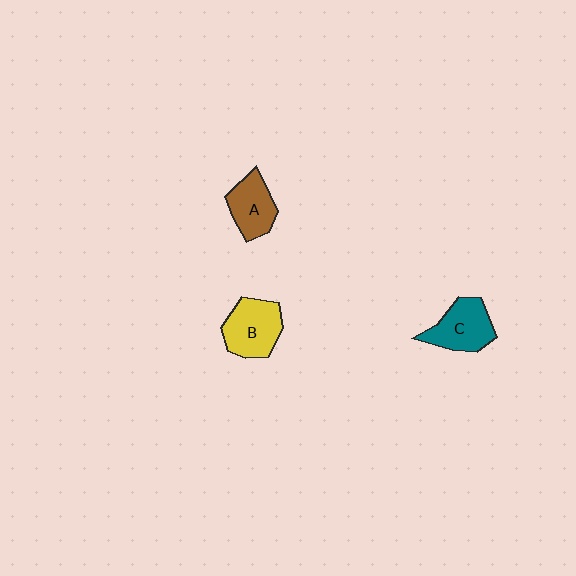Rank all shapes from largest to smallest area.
From largest to smallest: B (yellow), C (teal), A (brown).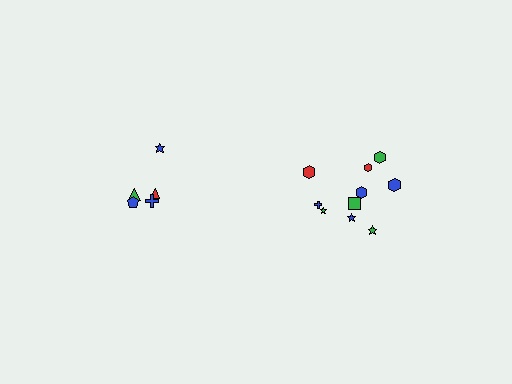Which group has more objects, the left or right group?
The right group.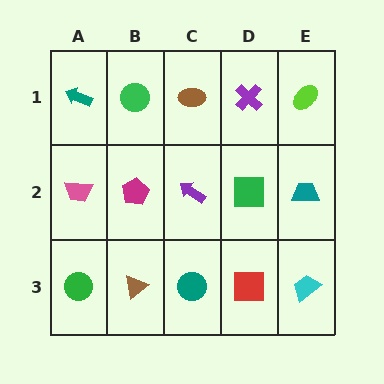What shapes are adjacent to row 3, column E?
A teal trapezoid (row 2, column E), a red square (row 3, column D).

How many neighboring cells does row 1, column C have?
3.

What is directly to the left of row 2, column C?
A magenta pentagon.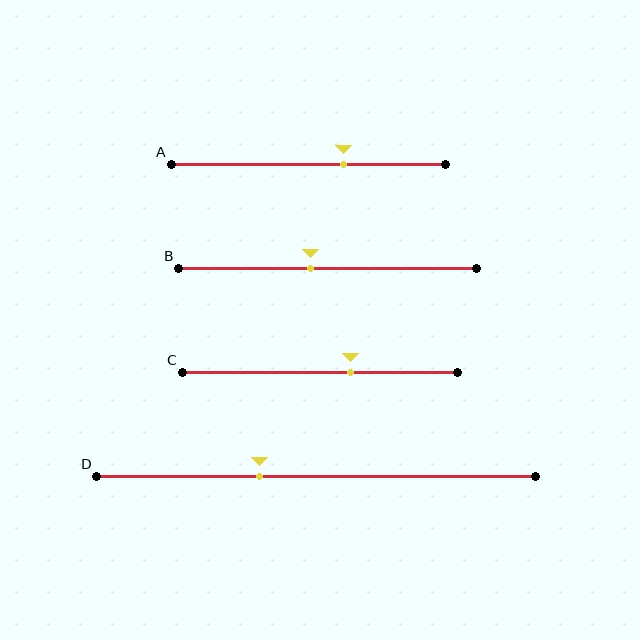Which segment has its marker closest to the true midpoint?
Segment B has its marker closest to the true midpoint.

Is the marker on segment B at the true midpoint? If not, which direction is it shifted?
No, the marker on segment B is shifted to the left by about 6% of the segment length.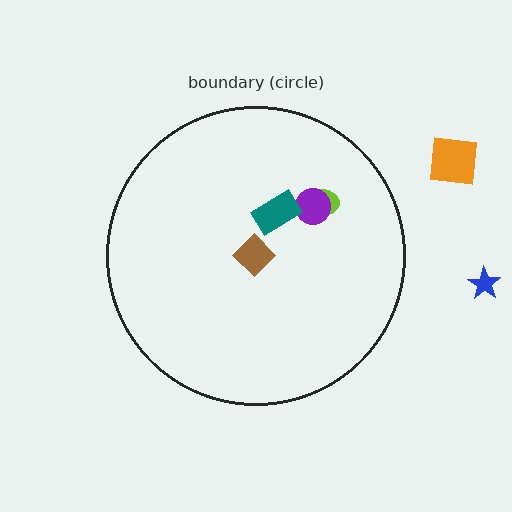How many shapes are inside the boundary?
4 inside, 2 outside.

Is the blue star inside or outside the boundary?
Outside.